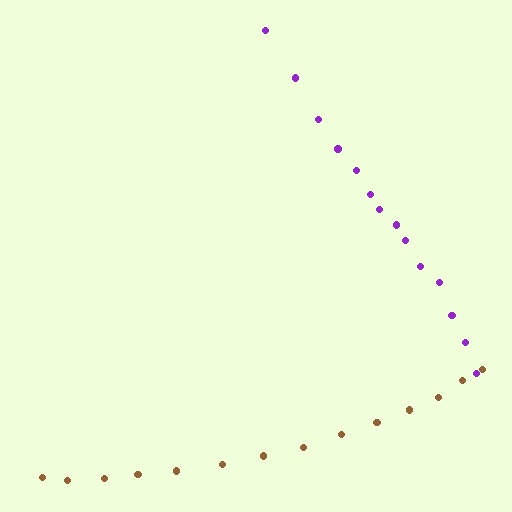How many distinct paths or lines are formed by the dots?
There are 2 distinct paths.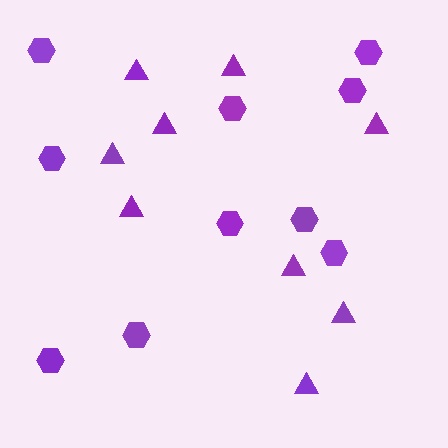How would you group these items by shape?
There are 2 groups: one group of triangles (9) and one group of hexagons (10).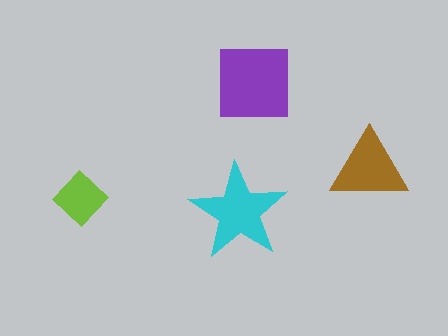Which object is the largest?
The purple square.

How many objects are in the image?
There are 4 objects in the image.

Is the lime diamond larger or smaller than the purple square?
Smaller.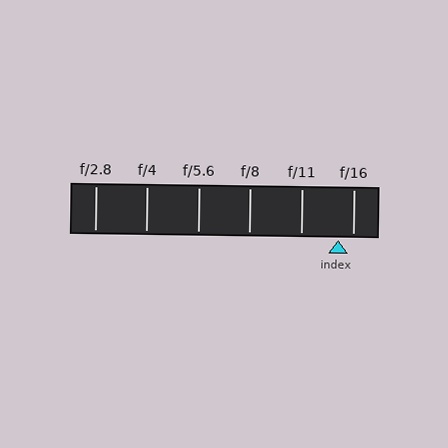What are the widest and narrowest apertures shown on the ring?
The widest aperture shown is f/2.8 and the narrowest is f/16.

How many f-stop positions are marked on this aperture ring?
There are 6 f-stop positions marked.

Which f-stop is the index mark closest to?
The index mark is closest to f/16.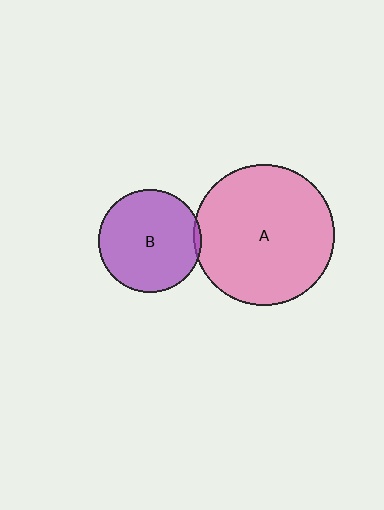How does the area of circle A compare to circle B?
Approximately 1.9 times.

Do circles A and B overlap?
Yes.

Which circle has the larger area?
Circle A (pink).